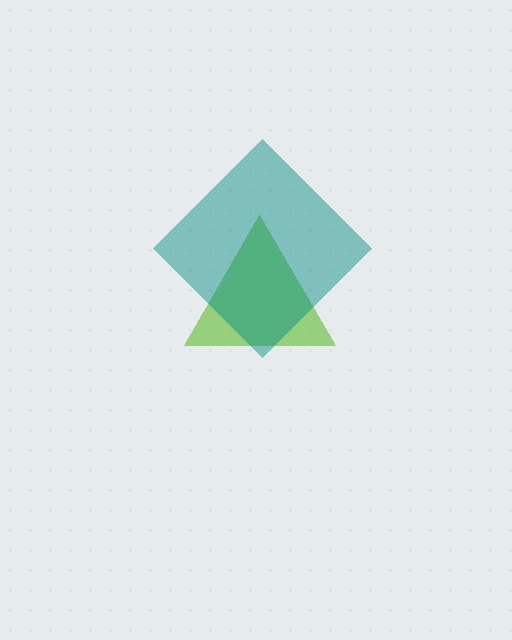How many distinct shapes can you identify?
There are 2 distinct shapes: a lime triangle, a teal diamond.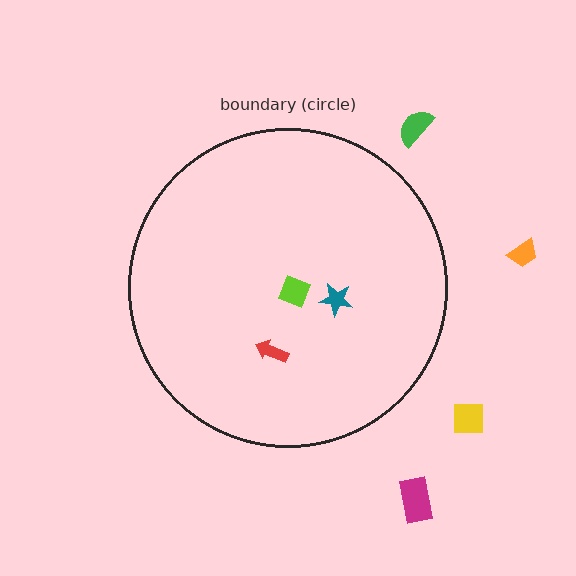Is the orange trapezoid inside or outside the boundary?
Outside.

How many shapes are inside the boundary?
3 inside, 4 outside.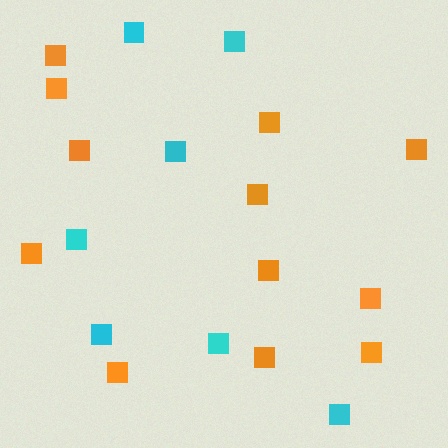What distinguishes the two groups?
There are 2 groups: one group of cyan squares (7) and one group of orange squares (12).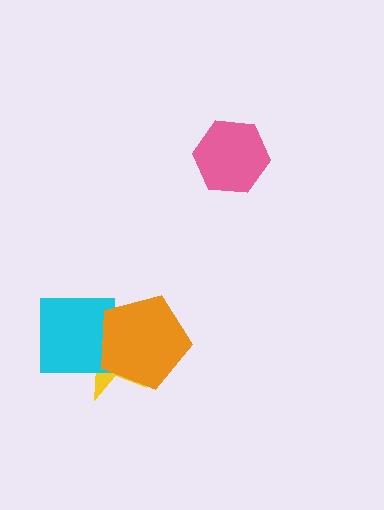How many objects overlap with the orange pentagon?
2 objects overlap with the orange pentagon.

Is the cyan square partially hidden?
Yes, it is partially covered by another shape.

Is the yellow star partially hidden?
Yes, it is partially covered by another shape.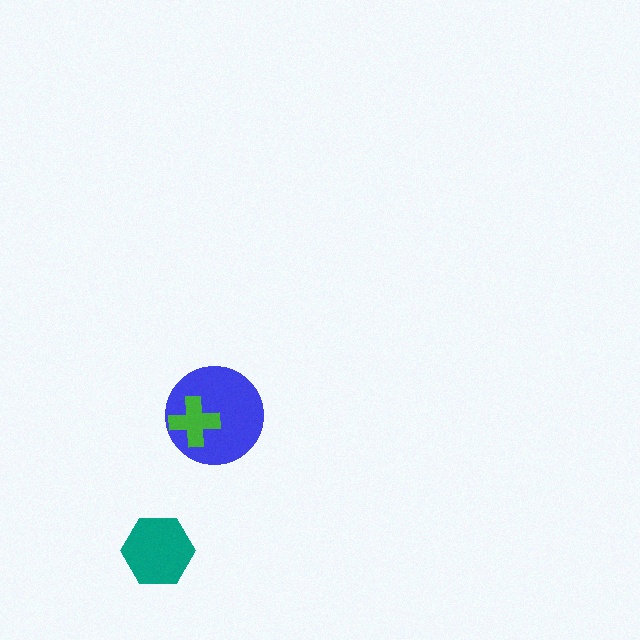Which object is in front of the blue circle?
The green cross is in front of the blue circle.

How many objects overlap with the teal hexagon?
0 objects overlap with the teal hexagon.